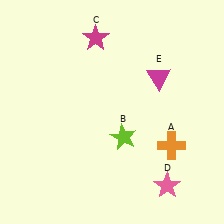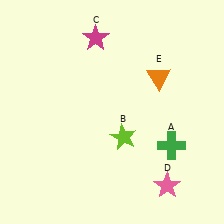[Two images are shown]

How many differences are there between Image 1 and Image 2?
There are 2 differences between the two images.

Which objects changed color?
A changed from orange to green. E changed from magenta to orange.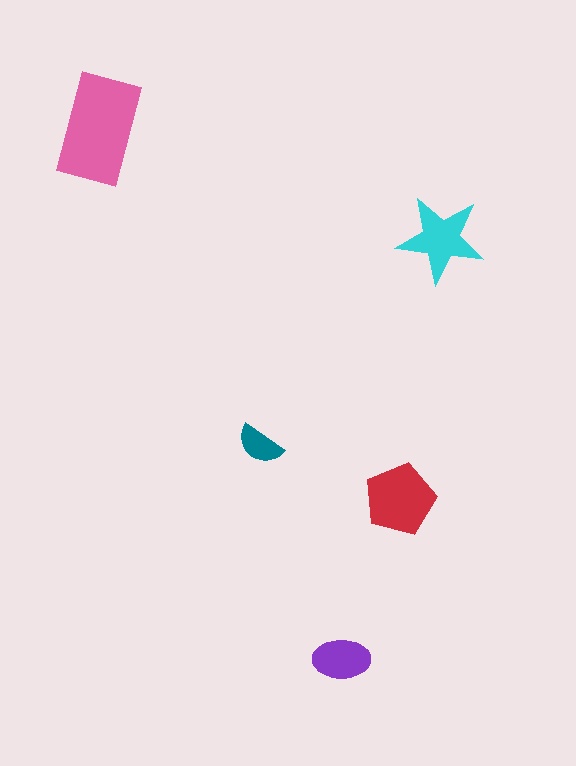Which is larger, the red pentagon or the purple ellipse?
The red pentagon.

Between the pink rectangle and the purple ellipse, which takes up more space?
The pink rectangle.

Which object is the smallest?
The teal semicircle.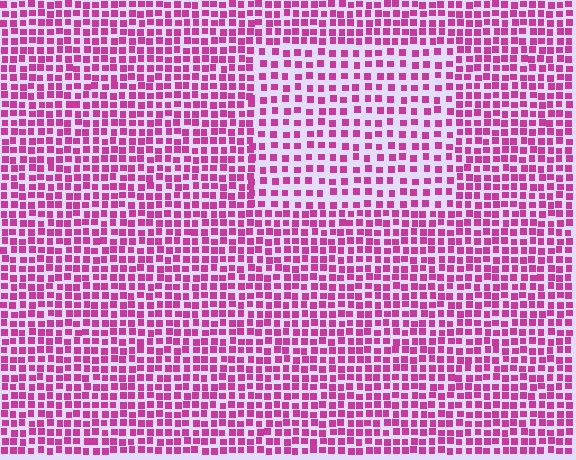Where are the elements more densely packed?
The elements are more densely packed outside the rectangle boundary.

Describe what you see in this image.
The image contains small magenta elements arranged at two different densities. A rectangle-shaped region is visible where the elements are less densely packed than the surrounding area.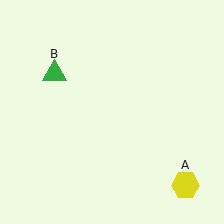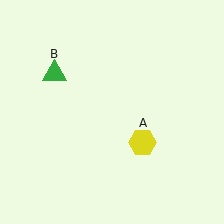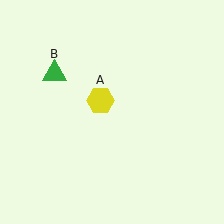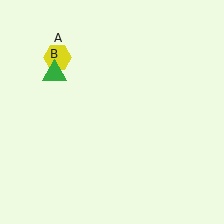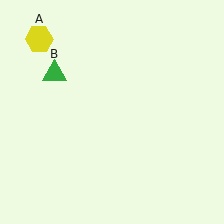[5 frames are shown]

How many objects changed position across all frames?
1 object changed position: yellow hexagon (object A).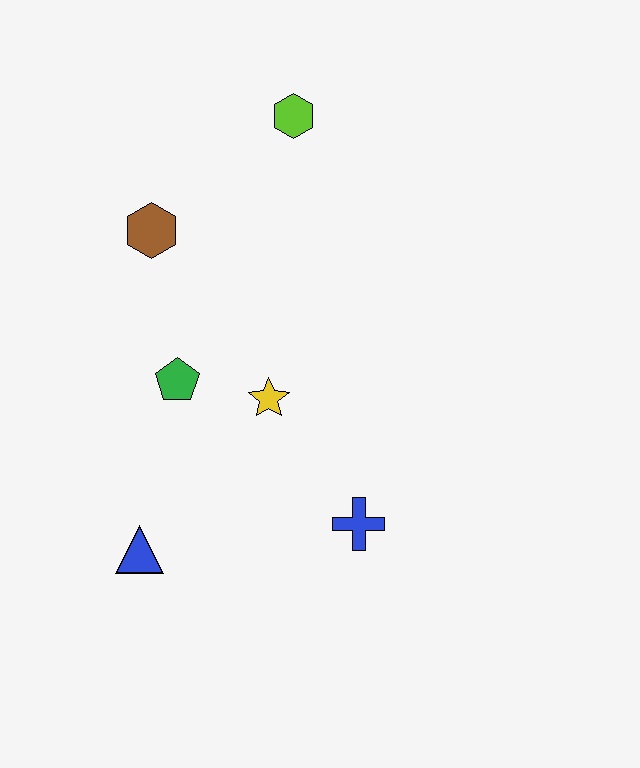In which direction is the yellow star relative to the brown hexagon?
The yellow star is below the brown hexagon.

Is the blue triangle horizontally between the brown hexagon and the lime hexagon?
No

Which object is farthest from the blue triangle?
The lime hexagon is farthest from the blue triangle.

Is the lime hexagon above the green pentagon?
Yes